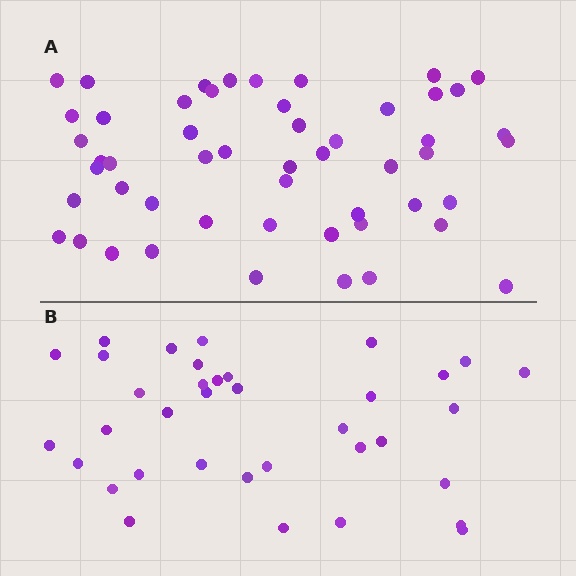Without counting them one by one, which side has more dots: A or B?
Region A (the top region) has more dots.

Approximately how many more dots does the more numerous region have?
Region A has approximately 15 more dots than region B.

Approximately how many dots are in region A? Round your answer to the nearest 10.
About 50 dots. (The exact count is 52, which rounds to 50.)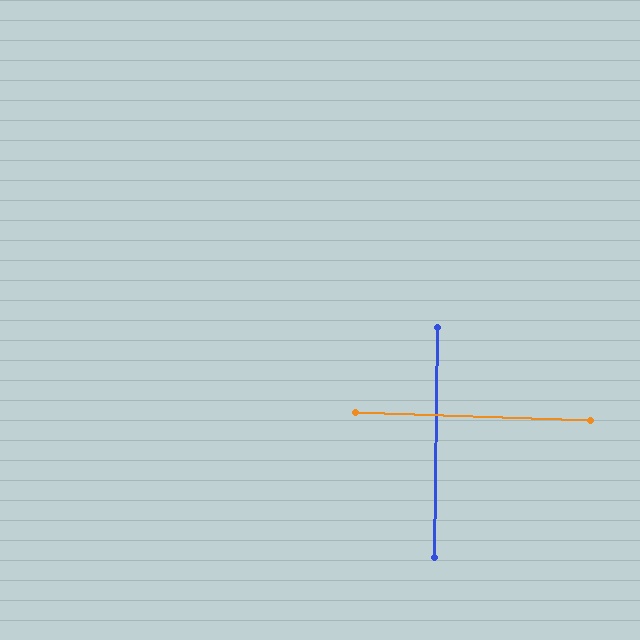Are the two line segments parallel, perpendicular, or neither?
Perpendicular — they meet at approximately 89°.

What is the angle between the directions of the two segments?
Approximately 89 degrees.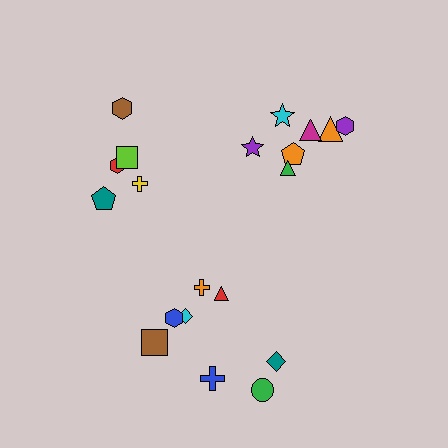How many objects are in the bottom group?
There are 8 objects.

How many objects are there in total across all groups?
There are 20 objects.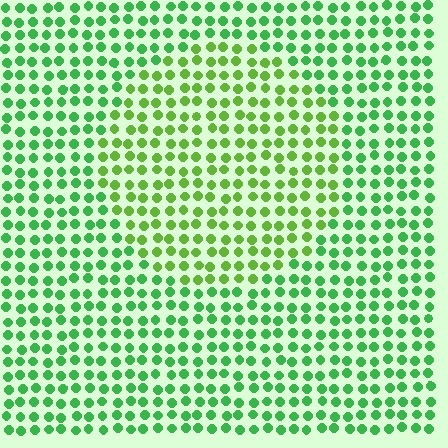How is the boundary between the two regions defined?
The boundary is defined purely by a slight shift in hue (about 29 degrees). Spacing, size, and orientation are identical on both sides.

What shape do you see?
I see a circle.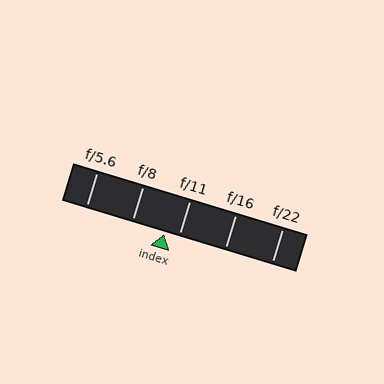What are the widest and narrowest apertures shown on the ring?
The widest aperture shown is f/5.6 and the narrowest is f/22.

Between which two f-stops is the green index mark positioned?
The index mark is between f/8 and f/11.